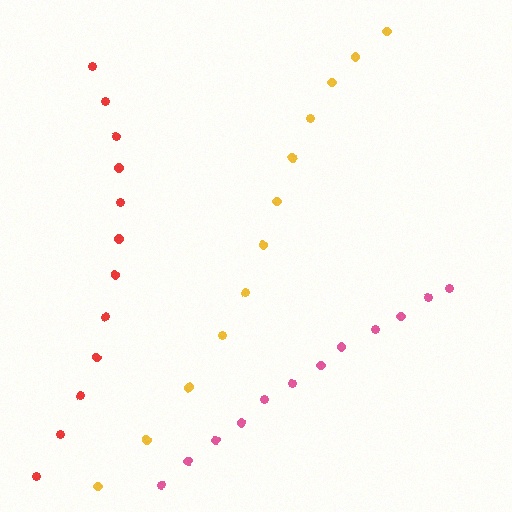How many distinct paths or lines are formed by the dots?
There are 3 distinct paths.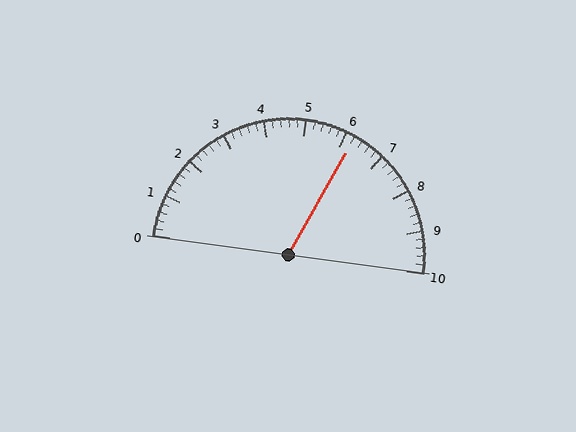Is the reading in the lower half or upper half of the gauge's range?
The reading is in the upper half of the range (0 to 10).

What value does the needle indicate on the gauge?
The needle indicates approximately 6.2.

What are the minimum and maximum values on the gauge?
The gauge ranges from 0 to 10.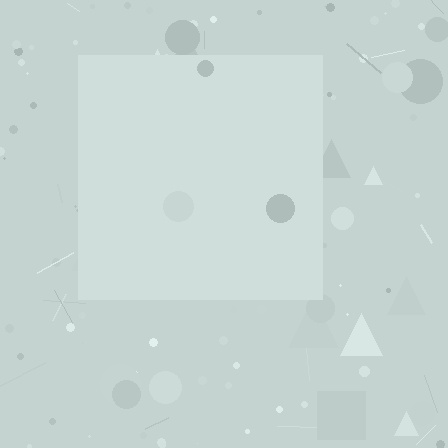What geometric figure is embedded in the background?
A square is embedded in the background.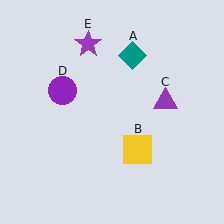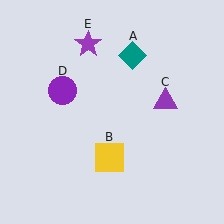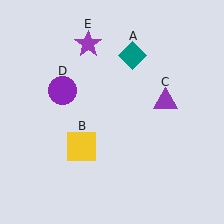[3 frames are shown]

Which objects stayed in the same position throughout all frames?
Teal diamond (object A) and purple triangle (object C) and purple circle (object D) and purple star (object E) remained stationary.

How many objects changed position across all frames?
1 object changed position: yellow square (object B).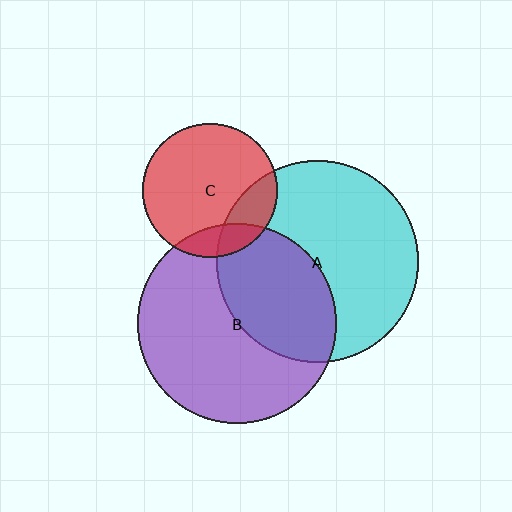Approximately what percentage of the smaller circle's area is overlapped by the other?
Approximately 40%.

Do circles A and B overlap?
Yes.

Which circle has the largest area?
Circle A (cyan).